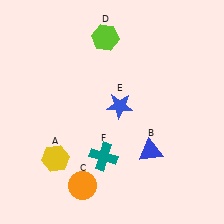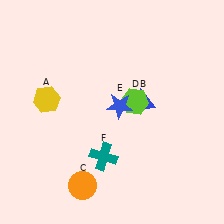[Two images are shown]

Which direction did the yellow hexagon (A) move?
The yellow hexagon (A) moved up.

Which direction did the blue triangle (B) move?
The blue triangle (B) moved up.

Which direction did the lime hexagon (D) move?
The lime hexagon (D) moved down.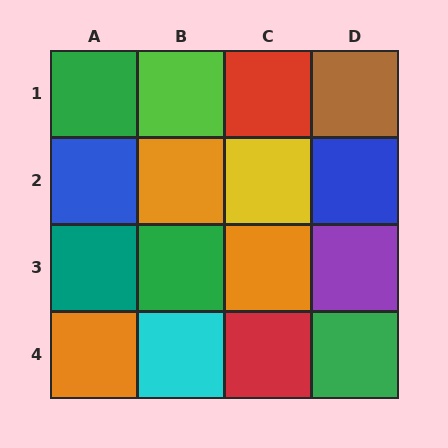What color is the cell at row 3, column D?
Purple.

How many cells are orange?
3 cells are orange.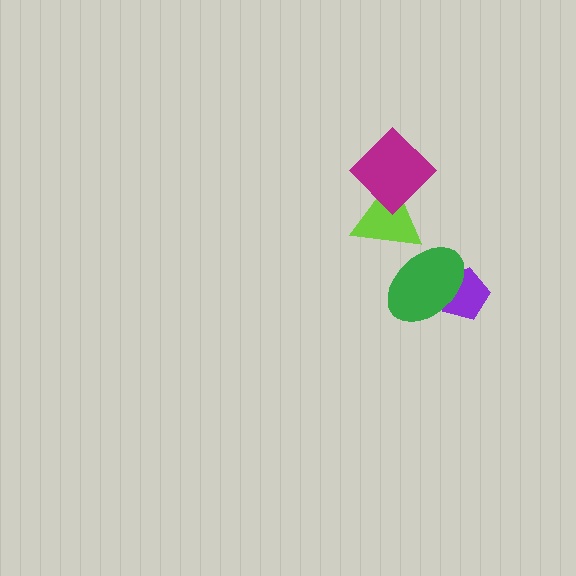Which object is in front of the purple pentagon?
The green ellipse is in front of the purple pentagon.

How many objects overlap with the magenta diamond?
1 object overlaps with the magenta diamond.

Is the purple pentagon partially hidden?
Yes, it is partially covered by another shape.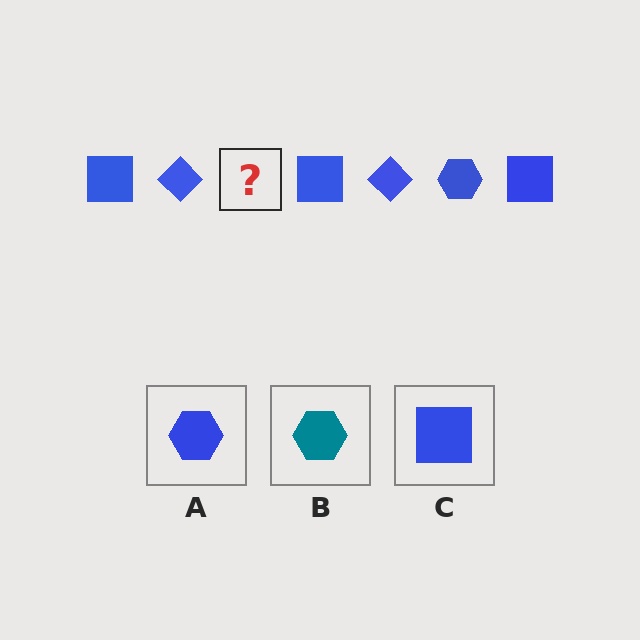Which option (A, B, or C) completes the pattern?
A.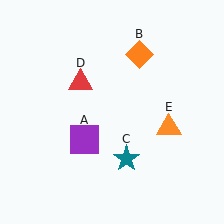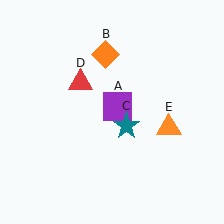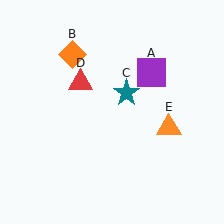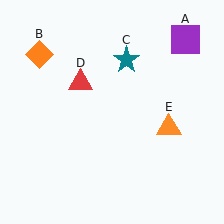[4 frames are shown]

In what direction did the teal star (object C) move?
The teal star (object C) moved up.